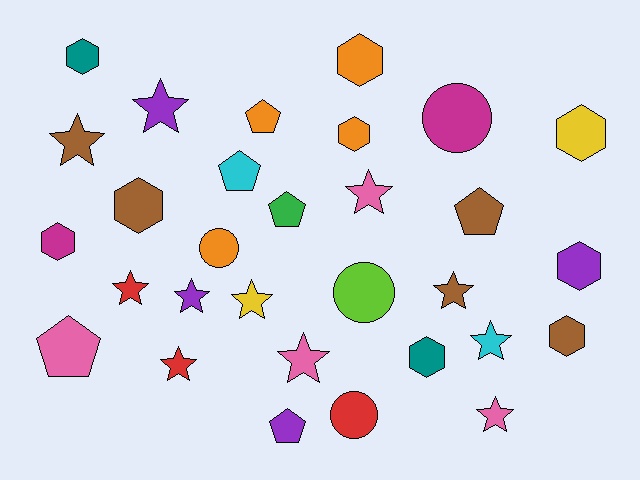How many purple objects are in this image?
There are 4 purple objects.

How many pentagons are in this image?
There are 6 pentagons.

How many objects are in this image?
There are 30 objects.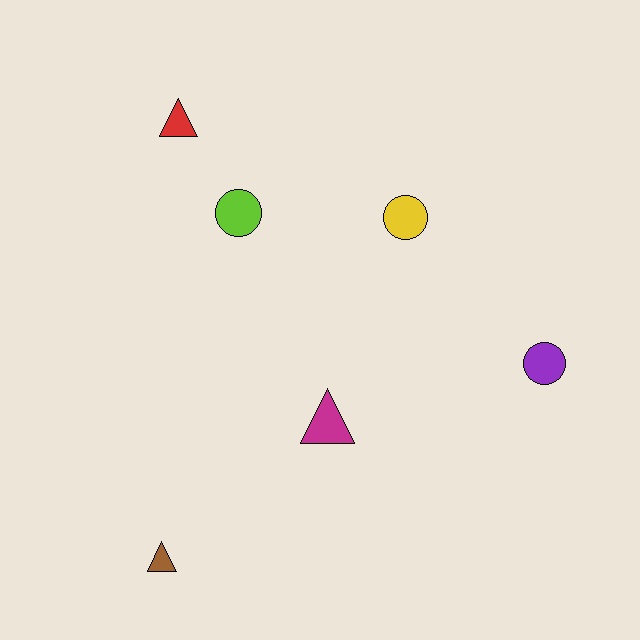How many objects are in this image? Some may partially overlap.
There are 6 objects.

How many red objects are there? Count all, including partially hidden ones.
There is 1 red object.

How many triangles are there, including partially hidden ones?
There are 3 triangles.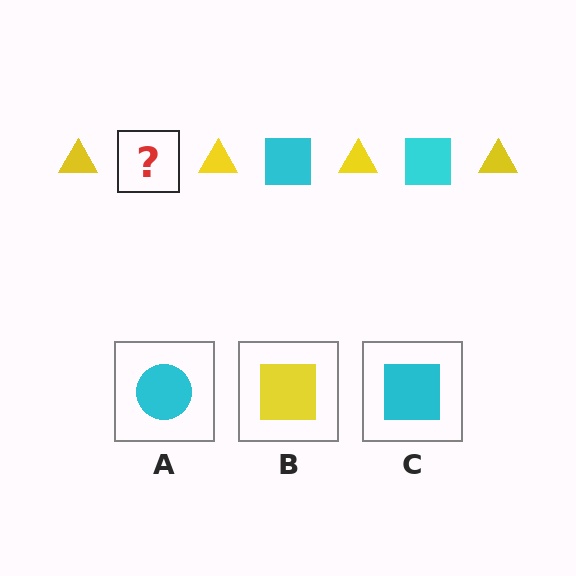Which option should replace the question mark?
Option C.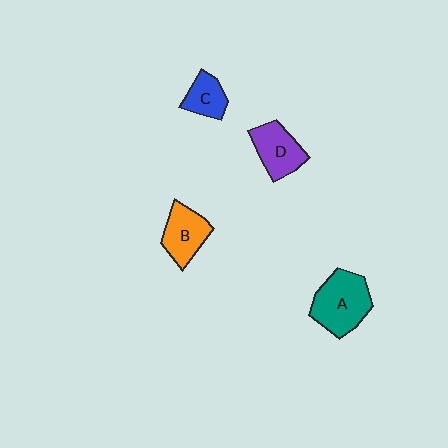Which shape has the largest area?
Shape A (teal).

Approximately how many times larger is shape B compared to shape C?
Approximately 1.4 times.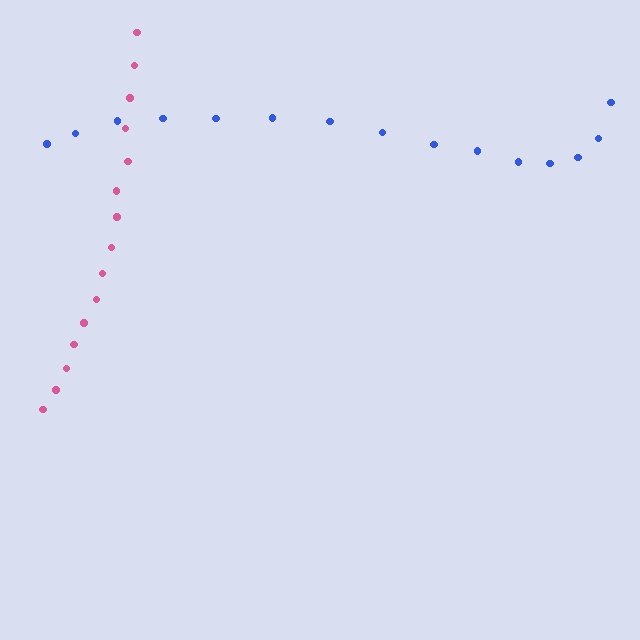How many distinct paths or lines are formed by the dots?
There are 2 distinct paths.